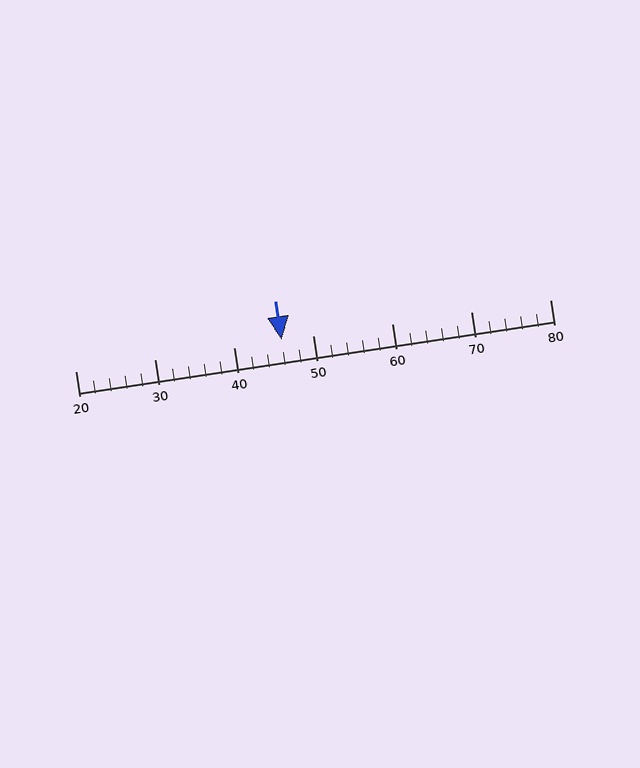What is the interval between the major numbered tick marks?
The major tick marks are spaced 10 units apart.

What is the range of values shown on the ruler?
The ruler shows values from 20 to 80.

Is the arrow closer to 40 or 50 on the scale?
The arrow is closer to 50.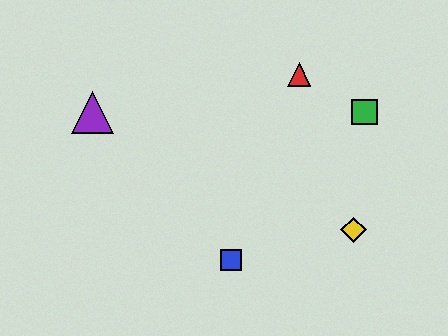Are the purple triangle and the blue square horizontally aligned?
No, the purple triangle is at y≈112 and the blue square is at y≈260.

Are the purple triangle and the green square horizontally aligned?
Yes, both are at y≈112.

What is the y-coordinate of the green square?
The green square is at y≈112.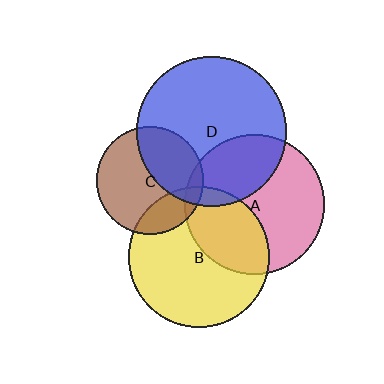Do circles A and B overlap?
Yes.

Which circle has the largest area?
Circle D (blue).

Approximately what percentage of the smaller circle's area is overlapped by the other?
Approximately 35%.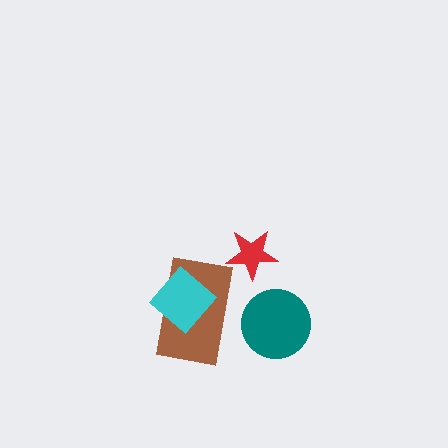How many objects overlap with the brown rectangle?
1 object overlaps with the brown rectangle.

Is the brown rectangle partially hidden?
Yes, it is partially covered by another shape.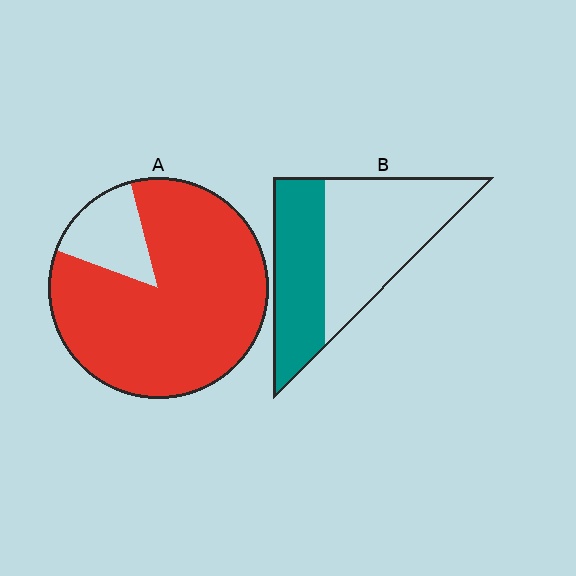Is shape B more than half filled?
No.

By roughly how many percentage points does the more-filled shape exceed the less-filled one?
By roughly 45 percentage points (A over B).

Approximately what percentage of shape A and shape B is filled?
A is approximately 85% and B is approximately 40%.